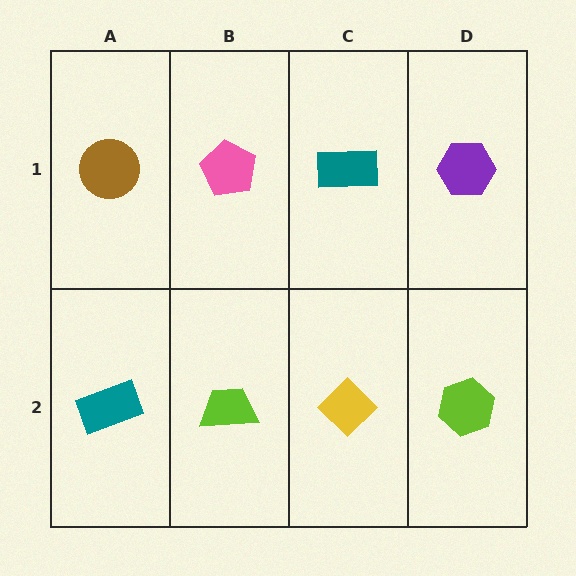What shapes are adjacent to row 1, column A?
A teal rectangle (row 2, column A), a pink pentagon (row 1, column B).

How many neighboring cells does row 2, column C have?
3.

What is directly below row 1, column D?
A lime hexagon.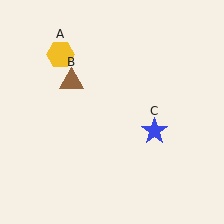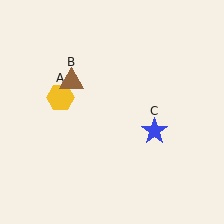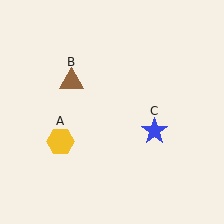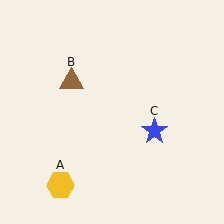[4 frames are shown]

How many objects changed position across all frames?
1 object changed position: yellow hexagon (object A).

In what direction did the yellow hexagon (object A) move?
The yellow hexagon (object A) moved down.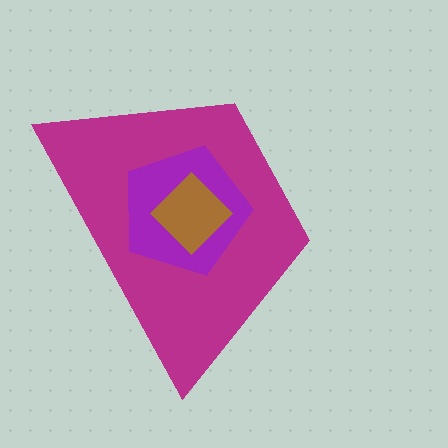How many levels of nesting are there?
3.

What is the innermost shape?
The brown diamond.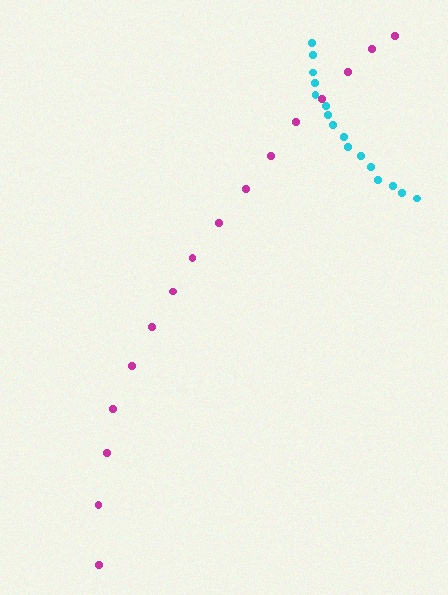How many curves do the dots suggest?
There are 2 distinct paths.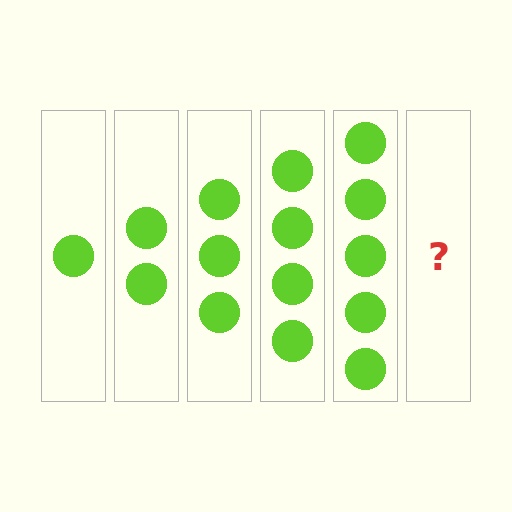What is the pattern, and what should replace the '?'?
The pattern is that each step adds one more circle. The '?' should be 6 circles.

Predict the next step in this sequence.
The next step is 6 circles.